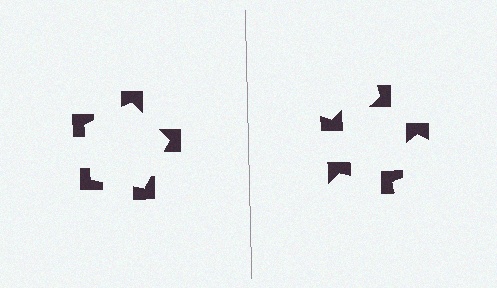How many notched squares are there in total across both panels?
10 — 5 on each side.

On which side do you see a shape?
An illusory pentagon appears on the left side. On the right side the wedge cuts are rotated, so no coherent shape forms.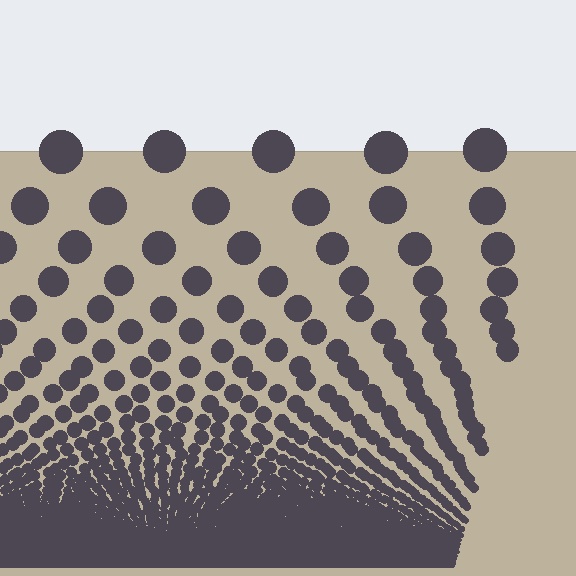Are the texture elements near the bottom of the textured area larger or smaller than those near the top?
Smaller. The gradient is inverted — elements near the bottom are smaller and denser.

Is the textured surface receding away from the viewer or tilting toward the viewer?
The surface appears to tilt toward the viewer. Texture elements get larger and sparser toward the top.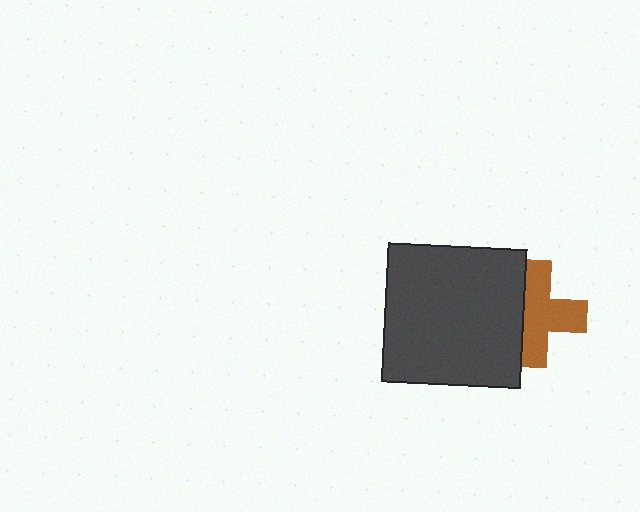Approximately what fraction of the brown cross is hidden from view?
Roughly 35% of the brown cross is hidden behind the dark gray square.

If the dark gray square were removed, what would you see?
You would see the complete brown cross.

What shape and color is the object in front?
The object in front is a dark gray square.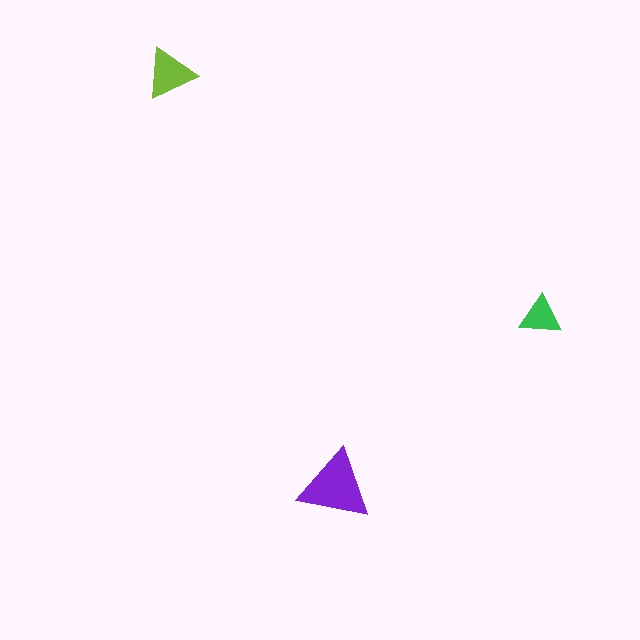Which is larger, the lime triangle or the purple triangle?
The purple one.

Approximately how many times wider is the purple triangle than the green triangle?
About 1.5 times wider.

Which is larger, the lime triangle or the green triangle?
The lime one.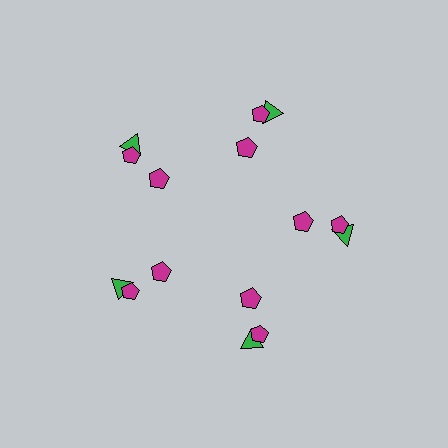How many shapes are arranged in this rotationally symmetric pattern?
There are 15 shapes, arranged in 5 groups of 3.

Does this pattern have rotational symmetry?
Yes, this pattern has 5-fold rotational symmetry. It looks the same after rotating 72 degrees around the center.